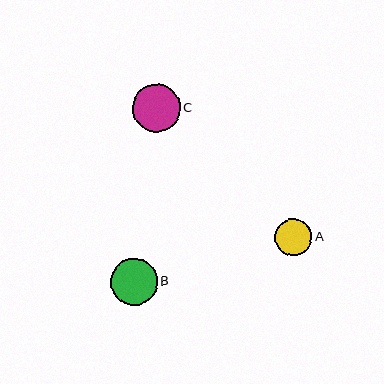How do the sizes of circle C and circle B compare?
Circle C and circle B are approximately the same size.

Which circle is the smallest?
Circle A is the smallest with a size of approximately 37 pixels.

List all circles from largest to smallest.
From largest to smallest: C, B, A.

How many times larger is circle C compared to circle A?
Circle C is approximately 1.3 times the size of circle A.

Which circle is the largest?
Circle C is the largest with a size of approximately 48 pixels.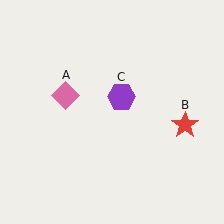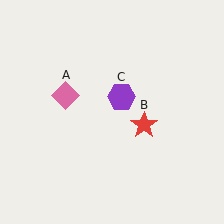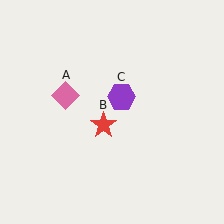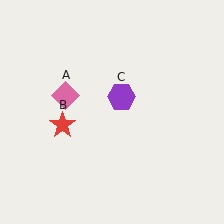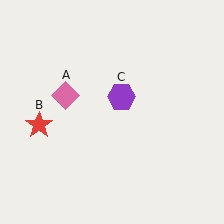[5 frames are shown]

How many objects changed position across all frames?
1 object changed position: red star (object B).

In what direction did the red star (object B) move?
The red star (object B) moved left.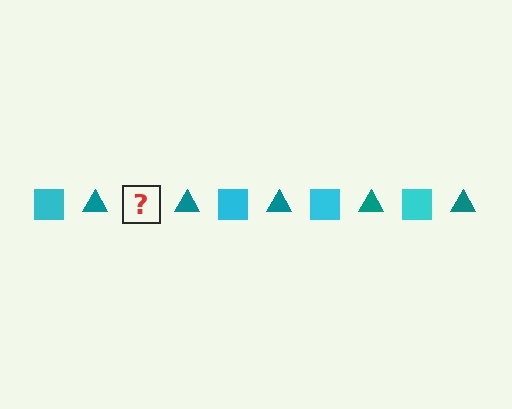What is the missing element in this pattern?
The missing element is a cyan square.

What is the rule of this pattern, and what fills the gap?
The rule is that the pattern alternates between cyan square and teal triangle. The gap should be filled with a cyan square.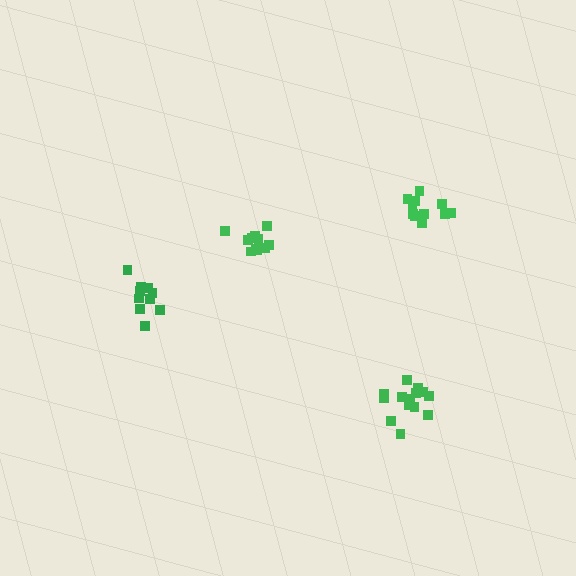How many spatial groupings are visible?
There are 4 spatial groupings.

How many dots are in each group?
Group 1: 11 dots, Group 2: 10 dots, Group 3: 15 dots, Group 4: 11 dots (47 total).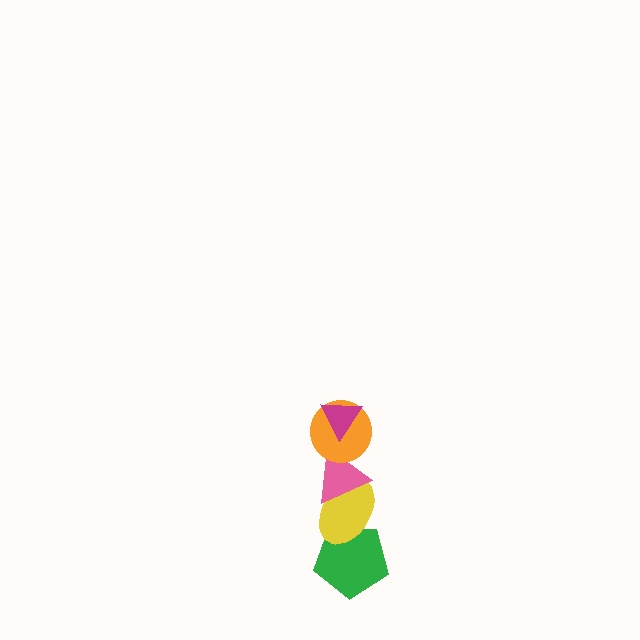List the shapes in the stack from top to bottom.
From top to bottom: the magenta triangle, the orange circle, the pink triangle, the yellow ellipse, the green pentagon.